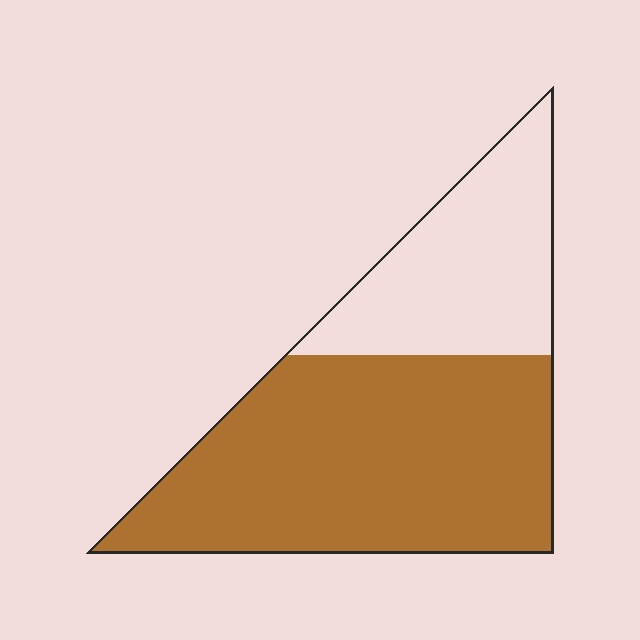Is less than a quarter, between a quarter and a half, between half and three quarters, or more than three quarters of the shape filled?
Between half and three quarters.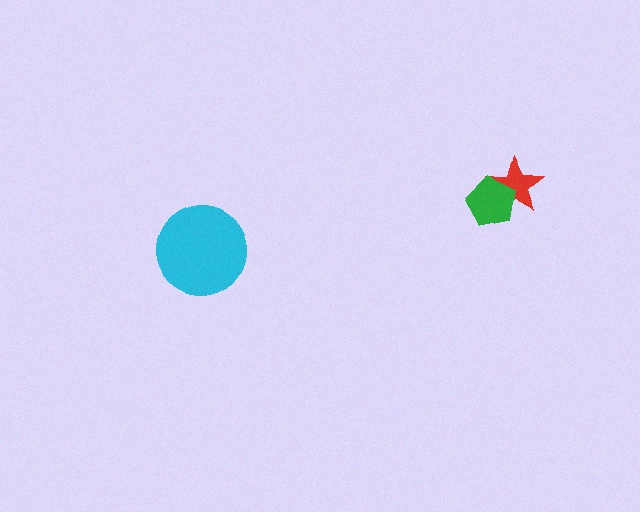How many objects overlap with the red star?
1 object overlaps with the red star.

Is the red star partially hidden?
Yes, it is partially covered by another shape.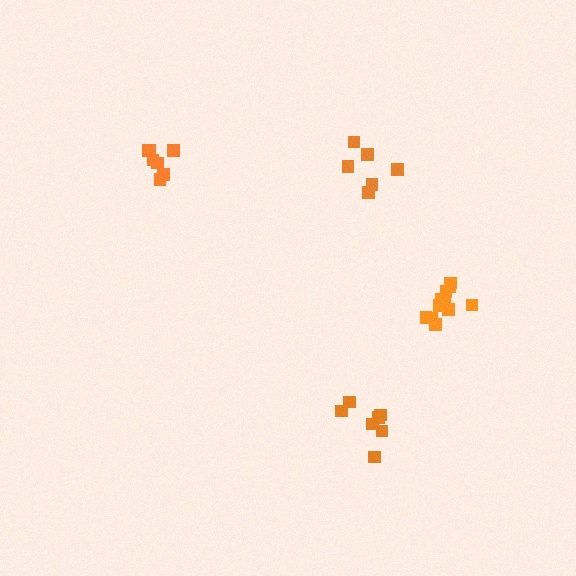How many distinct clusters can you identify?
There are 4 distinct clusters.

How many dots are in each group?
Group 1: 11 dots, Group 2: 6 dots, Group 3: 7 dots, Group 4: 7 dots (31 total).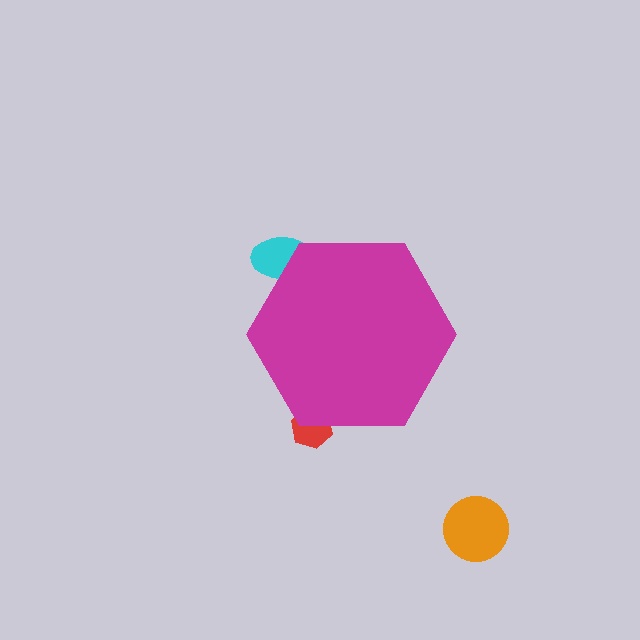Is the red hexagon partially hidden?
Yes, the red hexagon is partially hidden behind the magenta hexagon.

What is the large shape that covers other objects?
A magenta hexagon.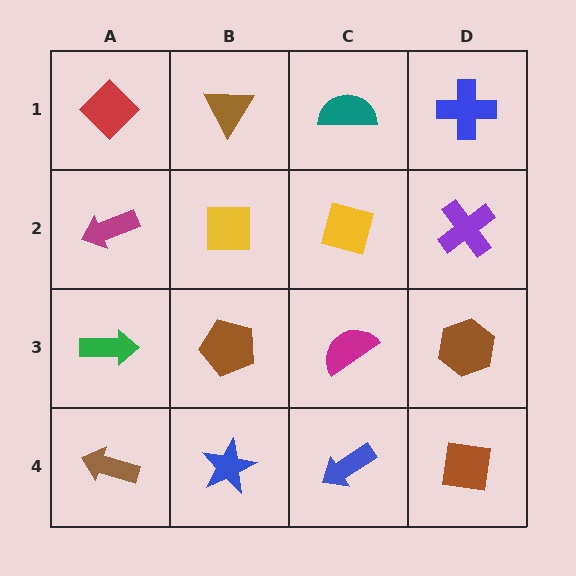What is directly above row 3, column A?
A magenta arrow.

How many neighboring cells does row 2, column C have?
4.